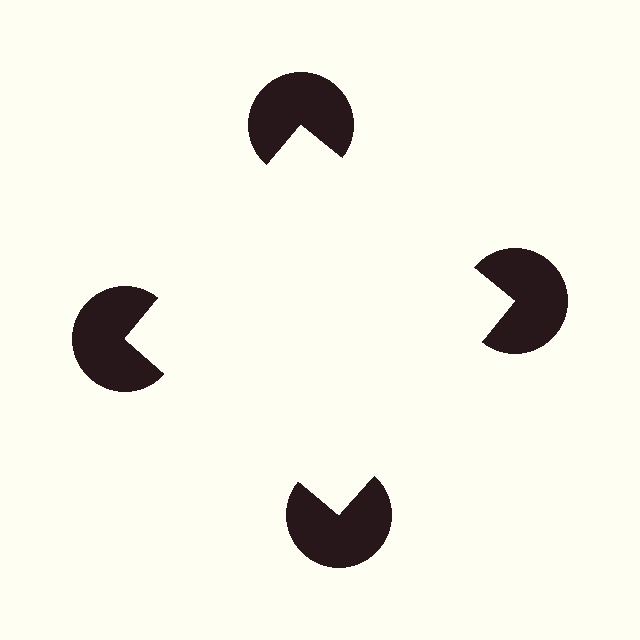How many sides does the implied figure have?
4 sides.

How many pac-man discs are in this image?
There are 4 — one at each vertex of the illusory square.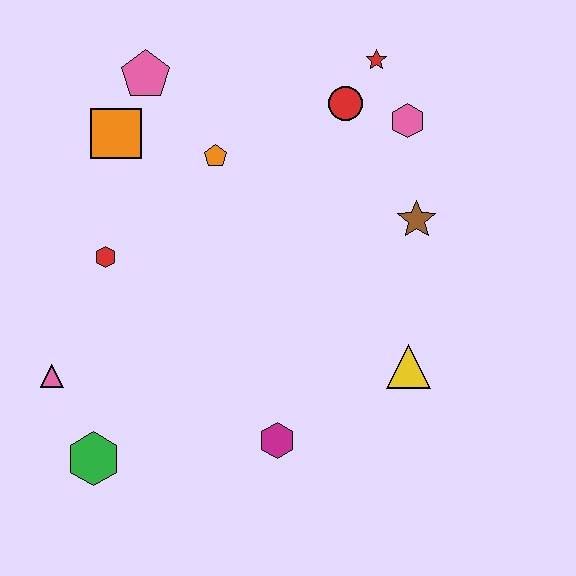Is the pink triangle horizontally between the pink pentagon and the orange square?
No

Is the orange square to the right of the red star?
No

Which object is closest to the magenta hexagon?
The yellow triangle is closest to the magenta hexagon.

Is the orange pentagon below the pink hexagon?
Yes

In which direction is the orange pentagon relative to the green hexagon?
The orange pentagon is above the green hexagon.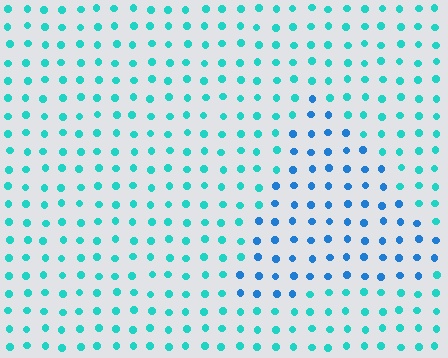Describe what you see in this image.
The image is filled with small cyan elements in a uniform arrangement. A triangle-shaped region is visible where the elements are tinted to a slightly different hue, forming a subtle color boundary.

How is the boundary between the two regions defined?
The boundary is defined purely by a slight shift in hue (about 34 degrees). Spacing, size, and orientation are identical on both sides.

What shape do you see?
I see a triangle.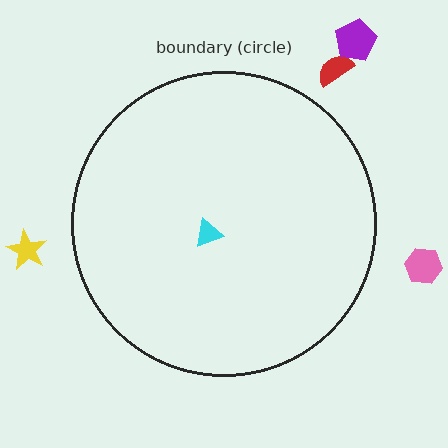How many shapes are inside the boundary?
1 inside, 4 outside.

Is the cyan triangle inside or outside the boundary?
Inside.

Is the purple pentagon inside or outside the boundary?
Outside.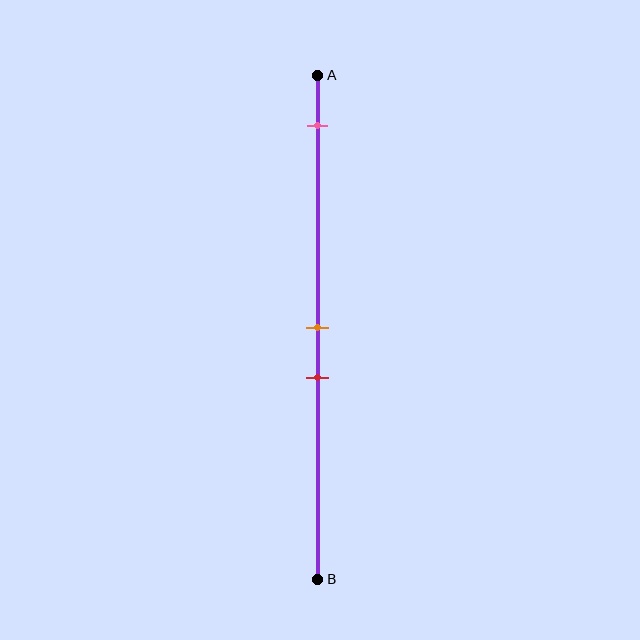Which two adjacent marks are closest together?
The orange and red marks are the closest adjacent pair.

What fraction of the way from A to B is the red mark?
The red mark is approximately 60% (0.6) of the way from A to B.